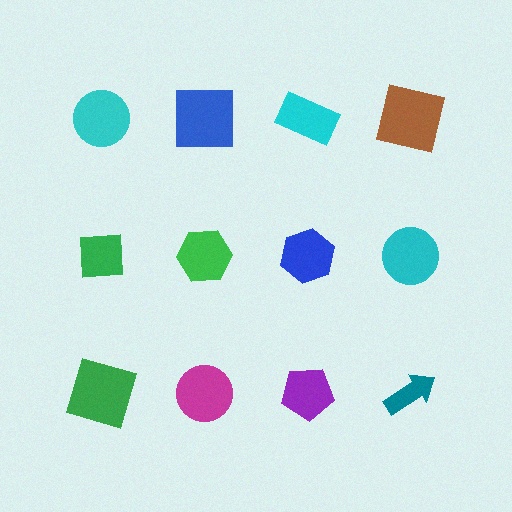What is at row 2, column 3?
A blue hexagon.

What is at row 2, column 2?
A green hexagon.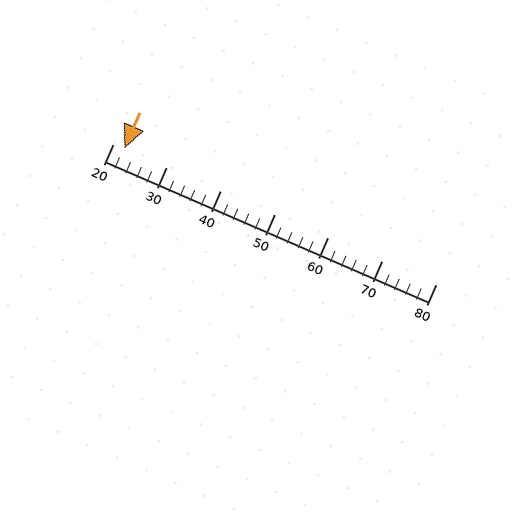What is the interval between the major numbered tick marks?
The major tick marks are spaced 10 units apart.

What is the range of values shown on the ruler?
The ruler shows values from 20 to 80.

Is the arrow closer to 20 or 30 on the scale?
The arrow is closer to 20.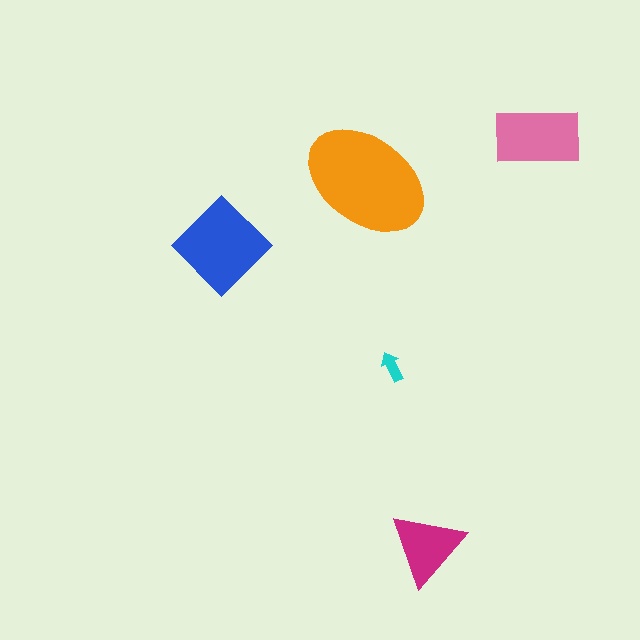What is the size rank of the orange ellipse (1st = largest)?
1st.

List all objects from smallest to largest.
The cyan arrow, the magenta triangle, the pink rectangle, the blue diamond, the orange ellipse.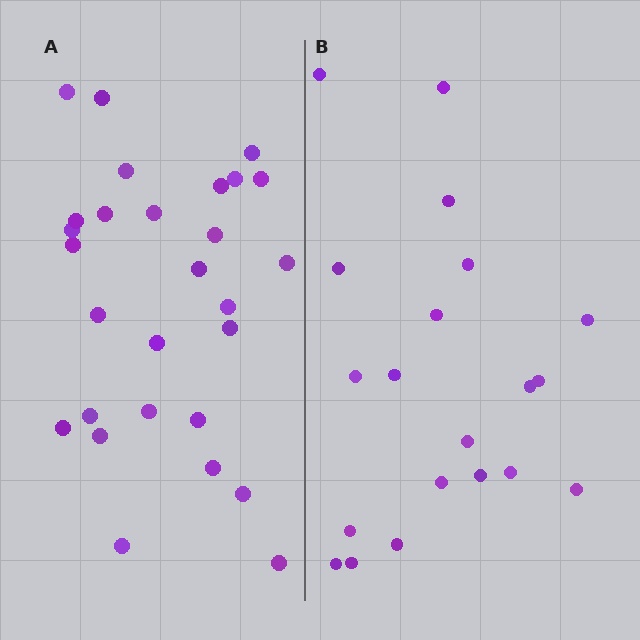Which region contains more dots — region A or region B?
Region A (the left region) has more dots.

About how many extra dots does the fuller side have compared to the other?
Region A has roughly 8 or so more dots than region B.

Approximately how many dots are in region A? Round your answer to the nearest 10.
About 30 dots. (The exact count is 28, which rounds to 30.)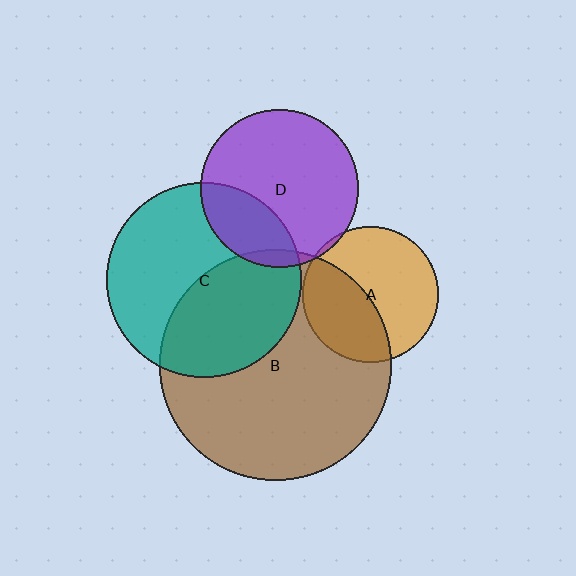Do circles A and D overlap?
Yes.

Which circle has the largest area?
Circle B (brown).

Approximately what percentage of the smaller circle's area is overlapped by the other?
Approximately 5%.